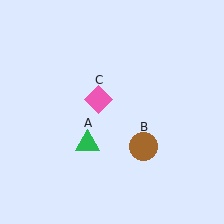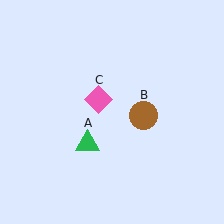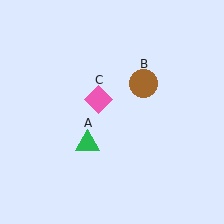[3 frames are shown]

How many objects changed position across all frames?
1 object changed position: brown circle (object B).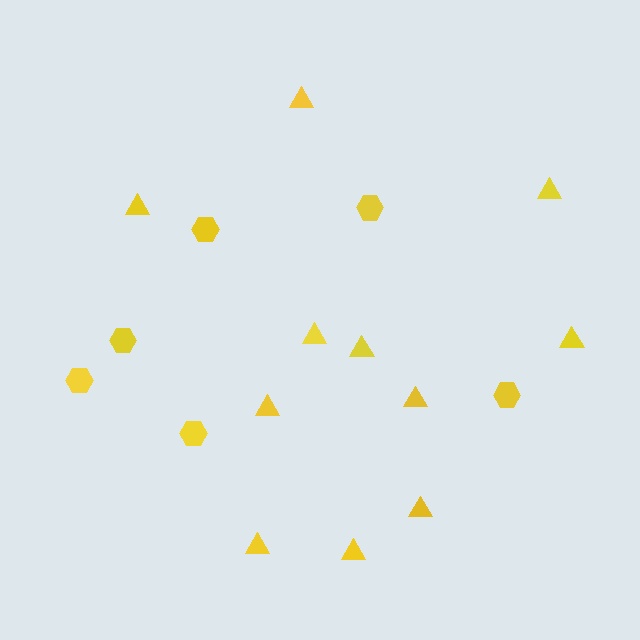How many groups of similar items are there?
There are 2 groups: one group of triangles (11) and one group of hexagons (6).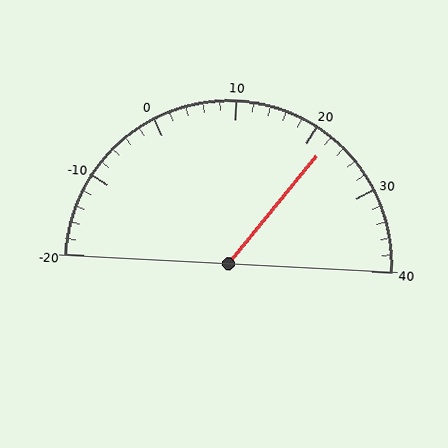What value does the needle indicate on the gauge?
The needle indicates approximately 22.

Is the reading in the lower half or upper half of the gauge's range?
The reading is in the upper half of the range (-20 to 40).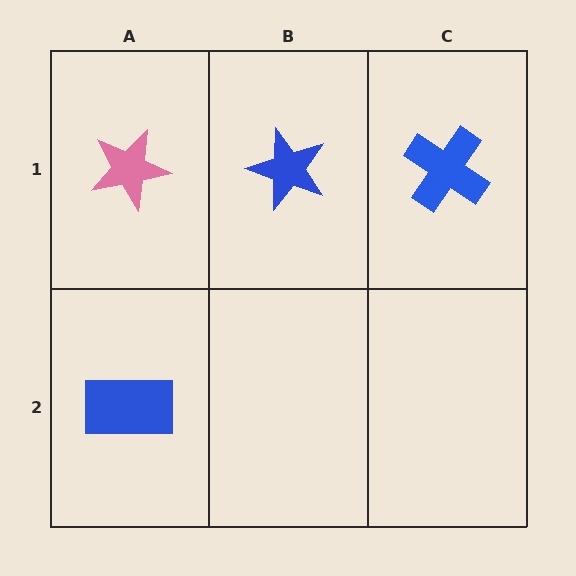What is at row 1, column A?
A pink star.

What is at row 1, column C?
A blue cross.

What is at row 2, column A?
A blue rectangle.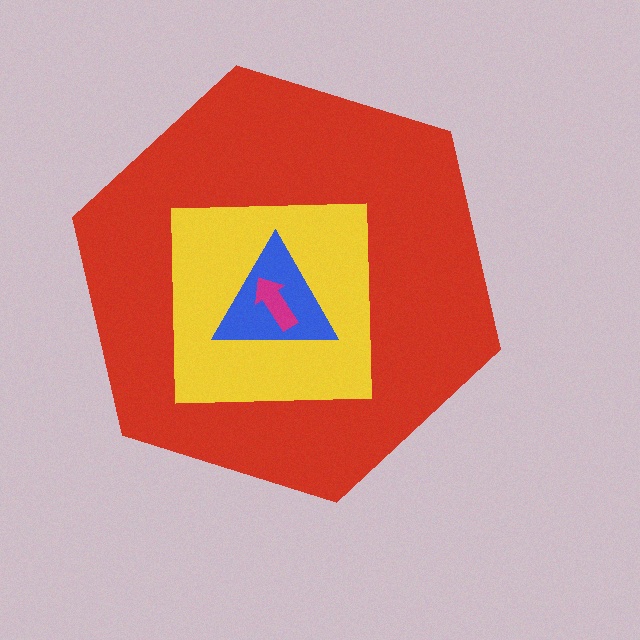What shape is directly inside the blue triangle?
The magenta arrow.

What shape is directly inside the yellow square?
The blue triangle.